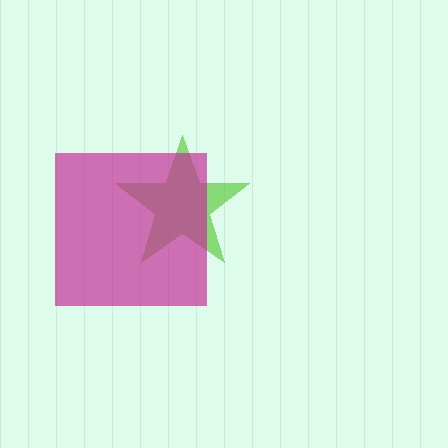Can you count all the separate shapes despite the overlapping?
Yes, there are 2 separate shapes.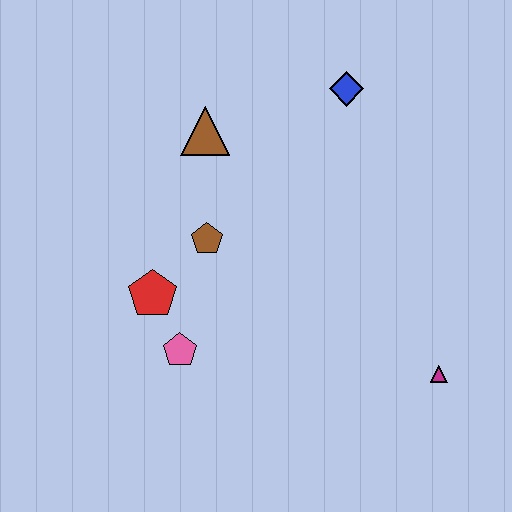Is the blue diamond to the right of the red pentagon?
Yes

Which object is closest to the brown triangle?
The brown pentagon is closest to the brown triangle.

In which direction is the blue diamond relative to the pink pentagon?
The blue diamond is above the pink pentagon.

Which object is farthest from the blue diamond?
The pink pentagon is farthest from the blue diamond.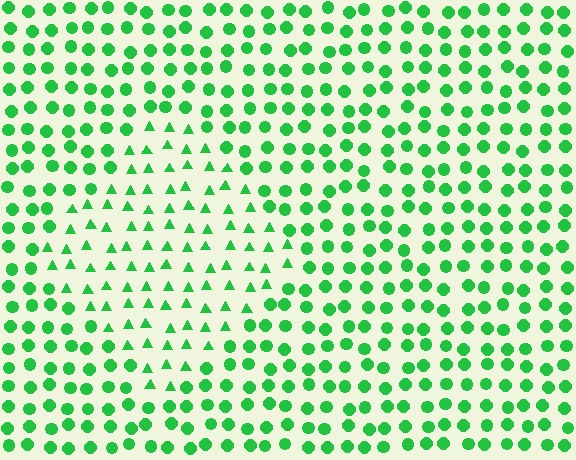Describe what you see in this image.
The image is filled with small green elements arranged in a uniform grid. A diamond-shaped region contains triangles, while the surrounding area contains circles. The boundary is defined purely by the change in element shape.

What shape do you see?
I see a diamond.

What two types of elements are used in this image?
The image uses triangles inside the diamond region and circles outside it.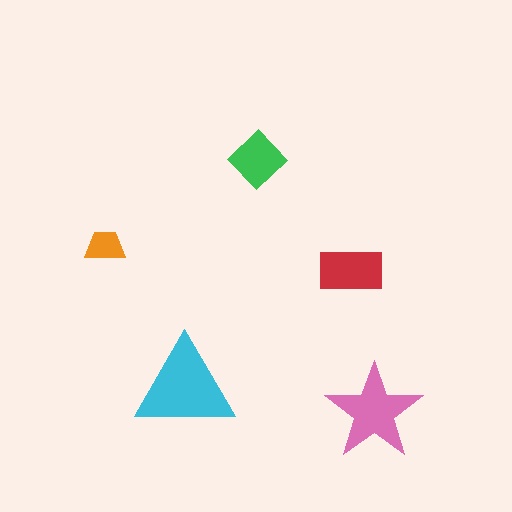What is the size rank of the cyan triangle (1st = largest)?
1st.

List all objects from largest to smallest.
The cyan triangle, the pink star, the red rectangle, the green diamond, the orange trapezoid.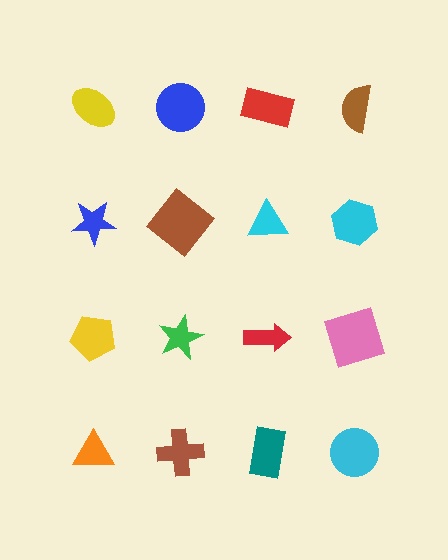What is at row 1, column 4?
A brown semicircle.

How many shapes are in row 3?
4 shapes.